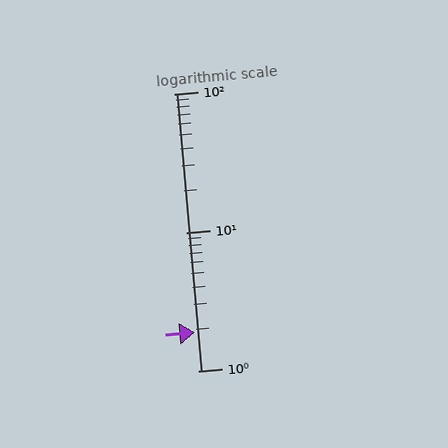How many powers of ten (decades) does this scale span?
The scale spans 2 decades, from 1 to 100.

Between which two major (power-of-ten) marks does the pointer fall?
The pointer is between 1 and 10.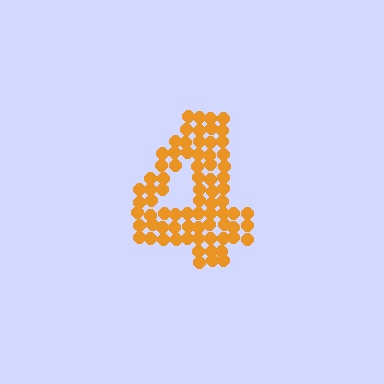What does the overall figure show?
The overall figure shows the digit 4.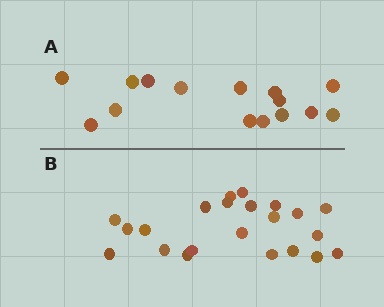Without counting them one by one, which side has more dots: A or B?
Region B (the bottom region) has more dots.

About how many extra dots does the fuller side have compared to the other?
Region B has roughly 8 or so more dots than region A.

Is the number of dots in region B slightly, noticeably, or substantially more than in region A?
Region B has substantially more. The ratio is roughly 1.5 to 1.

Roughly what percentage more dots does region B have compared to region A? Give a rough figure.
About 45% more.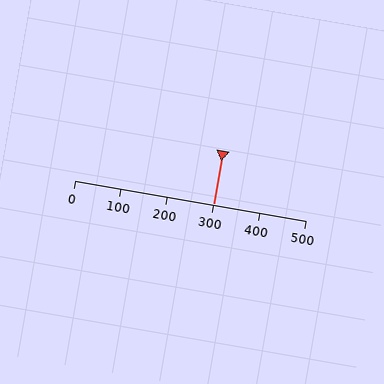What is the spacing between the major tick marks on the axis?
The major ticks are spaced 100 apart.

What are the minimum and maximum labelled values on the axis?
The axis runs from 0 to 500.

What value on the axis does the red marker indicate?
The marker indicates approximately 300.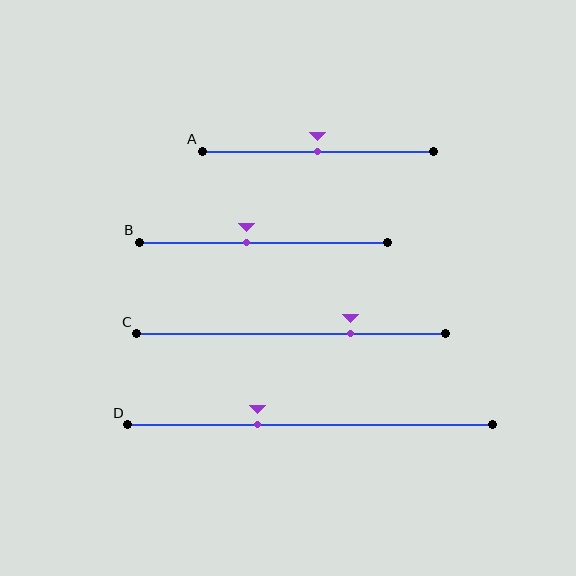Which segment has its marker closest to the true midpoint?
Segment A has its marker closest to the true midpoint.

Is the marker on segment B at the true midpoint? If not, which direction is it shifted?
No, the marker on segment B is shifted to the left by about 7% of the segment length.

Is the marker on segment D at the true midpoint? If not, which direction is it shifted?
No, the marker on segment D is shifted to the left by about 14% of the segment length.